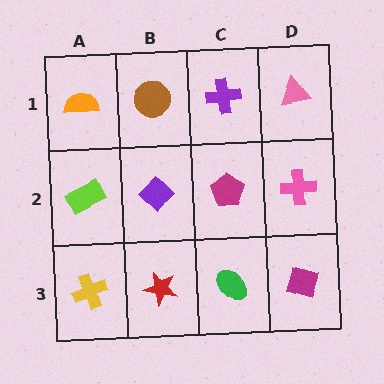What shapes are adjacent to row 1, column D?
A pink cross (row 2, column D), a purple cross (row 1, column C).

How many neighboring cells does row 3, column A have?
2.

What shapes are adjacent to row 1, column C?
A magenta pentagon (row 2, column C), a brown circle (row 1, column B), a pink triangle (row 1, column D).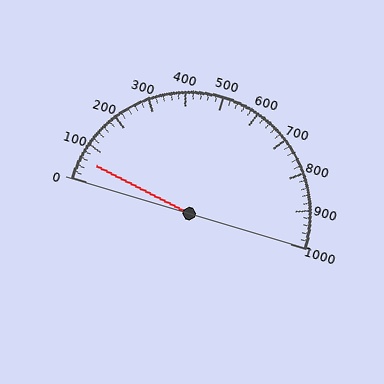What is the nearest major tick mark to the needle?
The nearest major tick mark is 100.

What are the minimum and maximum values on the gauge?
The gauge ranges from 0 to 1000.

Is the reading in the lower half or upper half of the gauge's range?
The reading is in the lower half of the range (0 to 1000).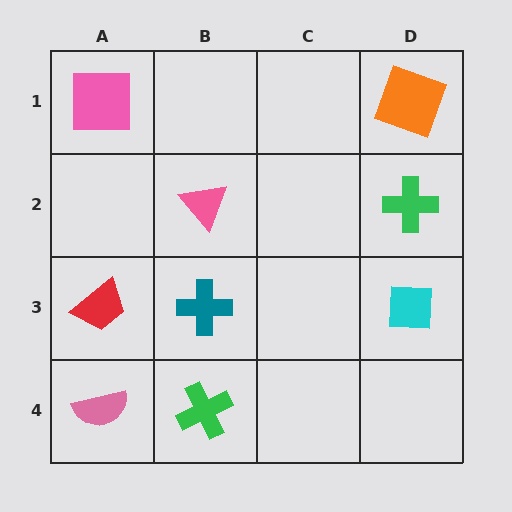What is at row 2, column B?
A pink triangle.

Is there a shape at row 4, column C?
No, that cell is empty.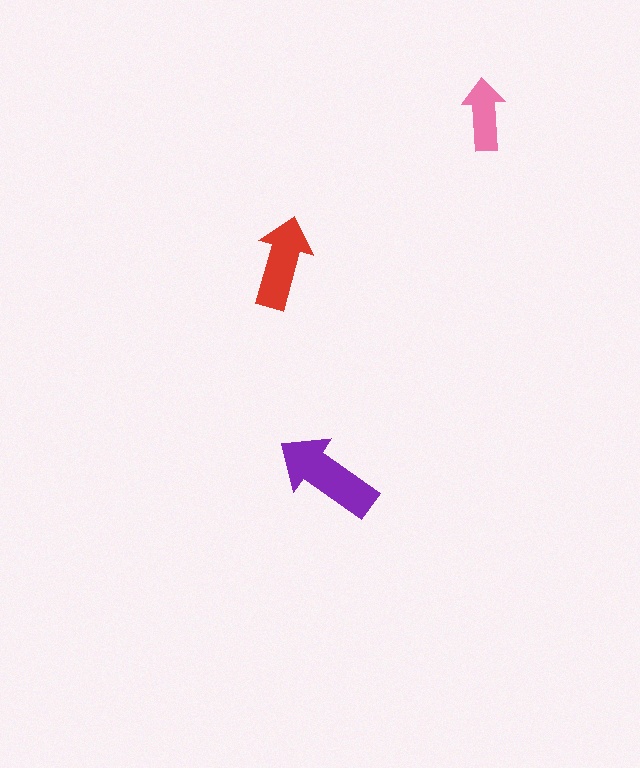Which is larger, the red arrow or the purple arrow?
The purple one.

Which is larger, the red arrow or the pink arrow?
The red one.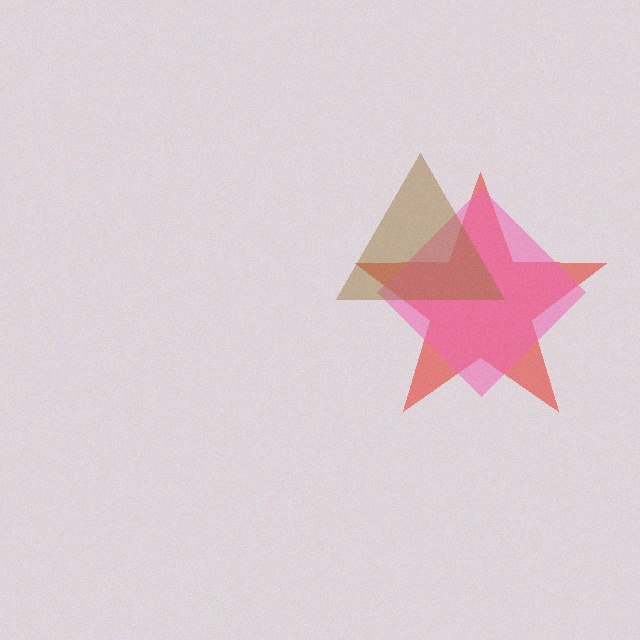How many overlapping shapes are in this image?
There are 3 overlapping shapes in the image.